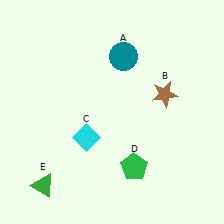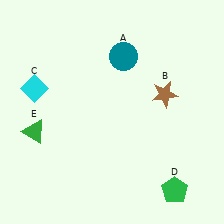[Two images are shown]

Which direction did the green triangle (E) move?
The green triangle (E) moved up.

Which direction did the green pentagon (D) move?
The green pentagon (D) moved right.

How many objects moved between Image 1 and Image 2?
3 objects moved between the two images.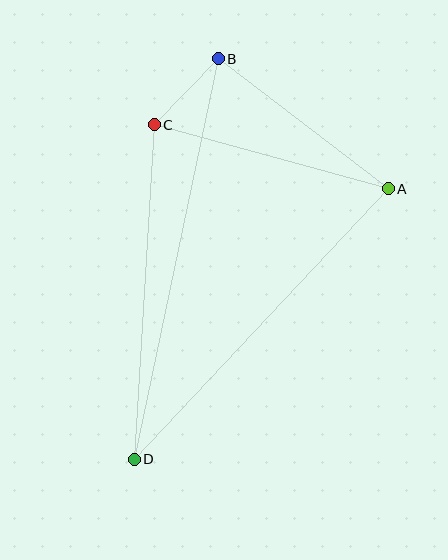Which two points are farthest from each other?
Points B and D are farthest from each other.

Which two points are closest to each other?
Points B and C are closest to each other.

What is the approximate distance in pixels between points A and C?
The distance between A and C is approximately 243 pixels.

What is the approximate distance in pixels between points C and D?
The distance between C and D is approximately 335 pixels.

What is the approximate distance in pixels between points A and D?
The distance between A and D is approximately 371 pixels.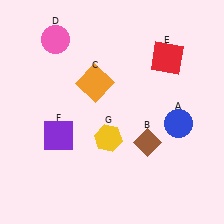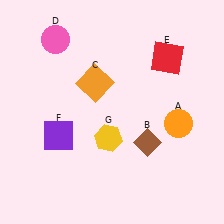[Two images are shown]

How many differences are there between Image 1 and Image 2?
There is 1 difference between the two images.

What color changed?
The circle (A) changed from blue in Image 1 to orange in Image 2.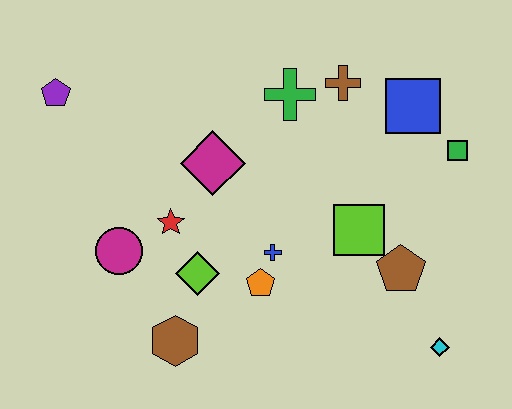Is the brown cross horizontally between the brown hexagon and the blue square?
Yes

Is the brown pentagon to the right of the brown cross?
Yes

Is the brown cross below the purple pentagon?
No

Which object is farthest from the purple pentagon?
The cyan diamond is farthest from the purple pentagon.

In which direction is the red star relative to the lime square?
The red star is to the left of the lime square.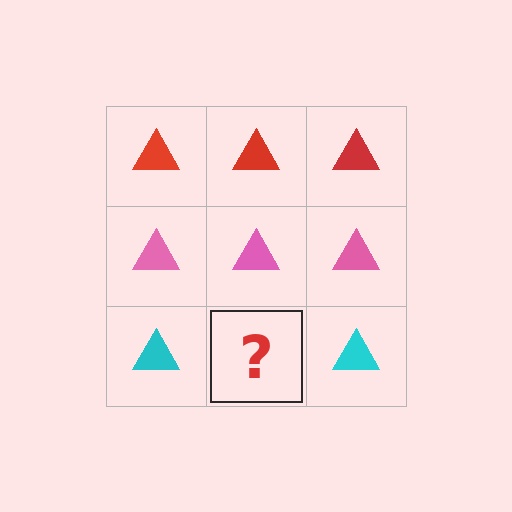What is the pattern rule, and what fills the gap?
The rule is that each row has a consistent color. The gap should be filled with a cyan triangle.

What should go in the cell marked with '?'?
The missing cell should contain a cyan triangle.